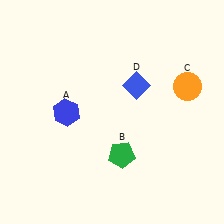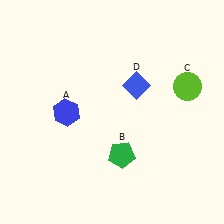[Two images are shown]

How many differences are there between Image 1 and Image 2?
There is 1 difference between the two images.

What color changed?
The circle (C) changed from orange in Image 1 to lime in Image 2.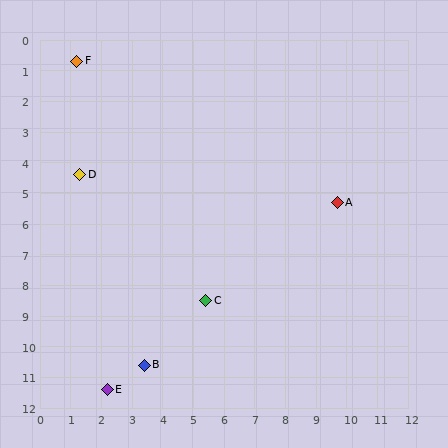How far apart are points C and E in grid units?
Points C and E are about 4.3 grid units apart.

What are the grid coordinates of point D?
Point D is at approximately (1.3, 4.4).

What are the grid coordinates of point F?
Point F is at approximately (1.2, 0.7).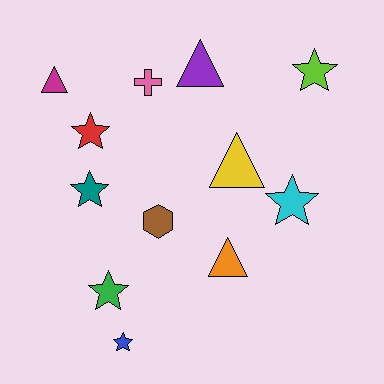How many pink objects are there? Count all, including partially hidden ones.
There is 1 pink object.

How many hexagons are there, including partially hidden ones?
There is 1 hexagon.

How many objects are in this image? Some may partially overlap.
There are 12 objects.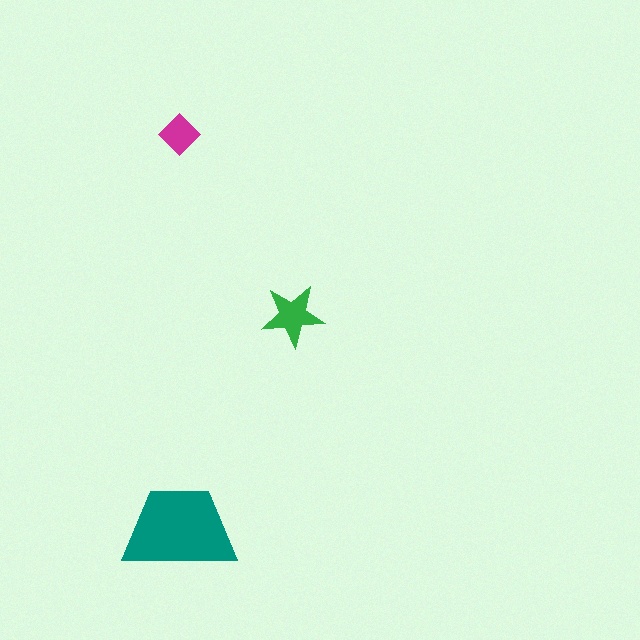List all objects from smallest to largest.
The magenta diamond, the green star, the teal trapezoid.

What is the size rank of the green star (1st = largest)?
2nd.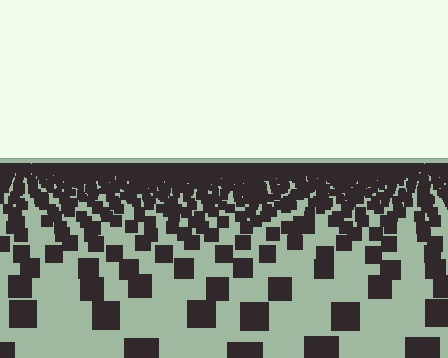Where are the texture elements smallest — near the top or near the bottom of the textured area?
Near the top.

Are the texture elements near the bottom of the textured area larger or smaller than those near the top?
Larger. Near the bottom, elements are closer to the viewer and appear at a bigger on-screen size.